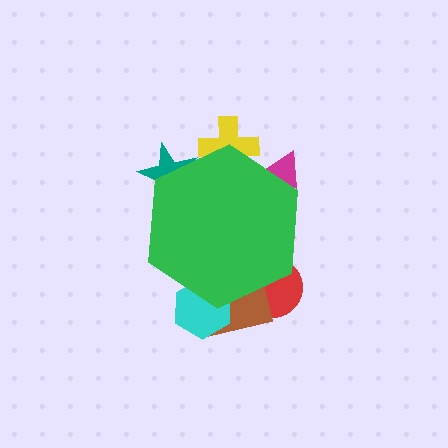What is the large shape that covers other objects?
A green hexagon.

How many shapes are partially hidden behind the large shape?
6 shapes are partially hidden.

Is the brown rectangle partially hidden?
Yes, the brown rectangle is partially hidden behind the green hexagon.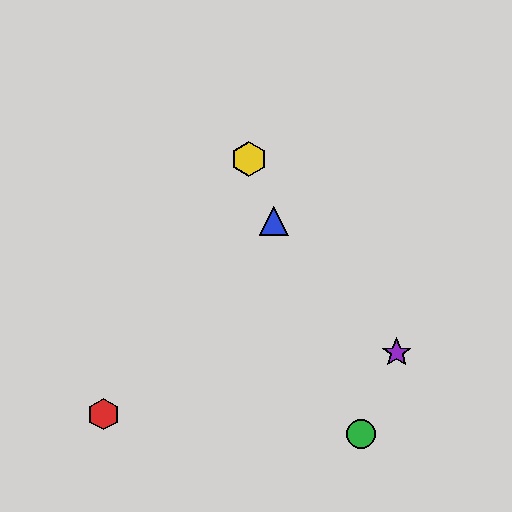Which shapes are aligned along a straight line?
The blue triangle, the green circle, the yellow hexagon are aligned along a straight line.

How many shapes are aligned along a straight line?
3 shapes (the blue triangle, the green circle, the yellow hexagon) are aligned along a straight line.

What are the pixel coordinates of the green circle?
The green circle is at (361, 434).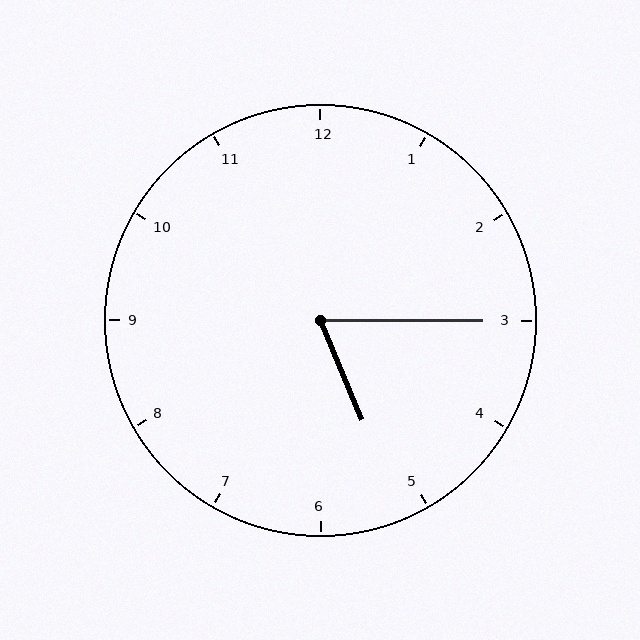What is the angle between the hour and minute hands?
Approximately 68 degrees.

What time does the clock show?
5:15.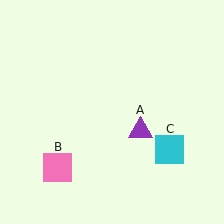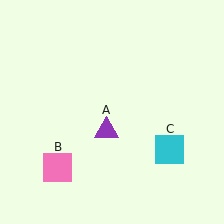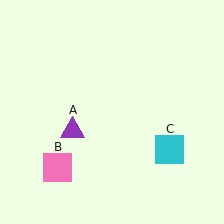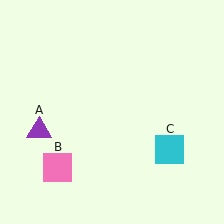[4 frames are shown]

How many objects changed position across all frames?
1 object changed position: purple triangle (object A).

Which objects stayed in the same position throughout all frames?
Pink square (object B) and cyan square (object C) remained stationary.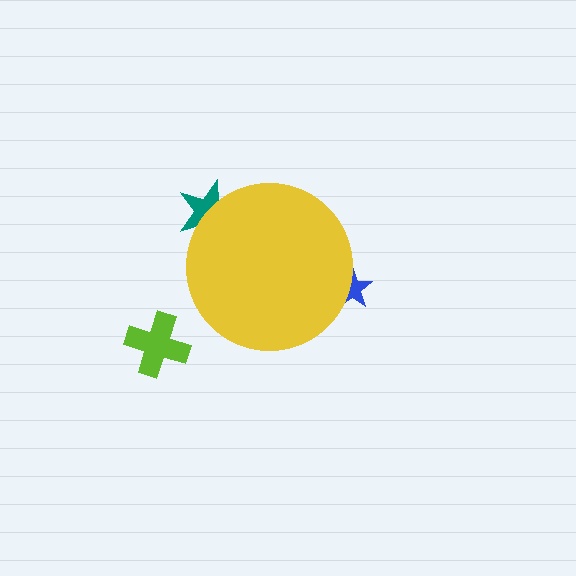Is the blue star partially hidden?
Yes, the blue star is partially hidden behind the yellow circle.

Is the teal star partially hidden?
Yes, the teal star is partially hidden behind the yellow circle.